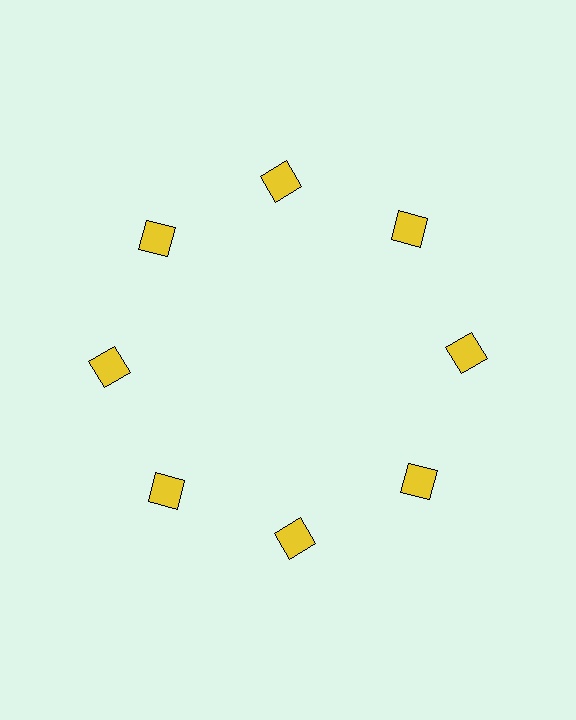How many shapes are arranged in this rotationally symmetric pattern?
There are 8 shapes, arranged in 8 groups of 1.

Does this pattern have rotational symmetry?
Yes, this pattern has 8-fold rotational symmetry. It looks the same after rotating 45 degrees around the center.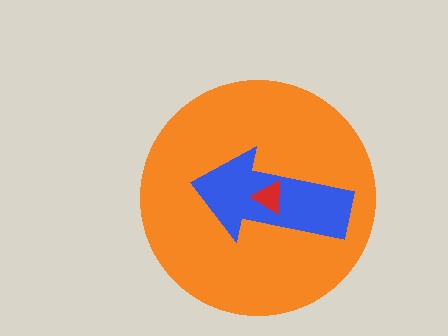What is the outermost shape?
The orange circle.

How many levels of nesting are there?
3.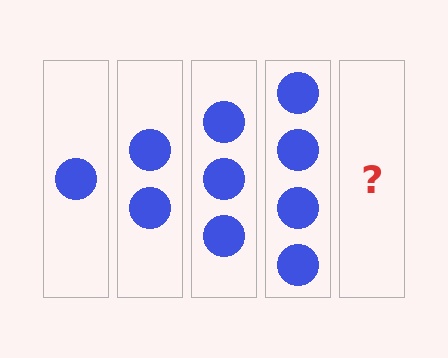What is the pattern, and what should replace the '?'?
The pattern is that each step adds one more circle. The '?' should be 5 circles.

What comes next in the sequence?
The next element should be 5 circles.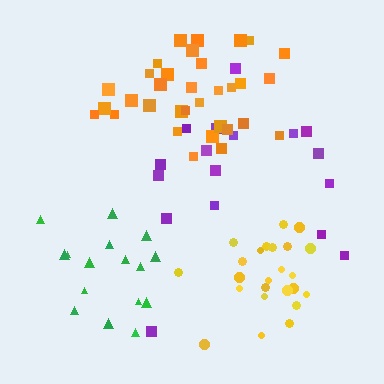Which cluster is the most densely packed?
Yellow.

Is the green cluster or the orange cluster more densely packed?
Orange.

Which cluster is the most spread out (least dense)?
Purple.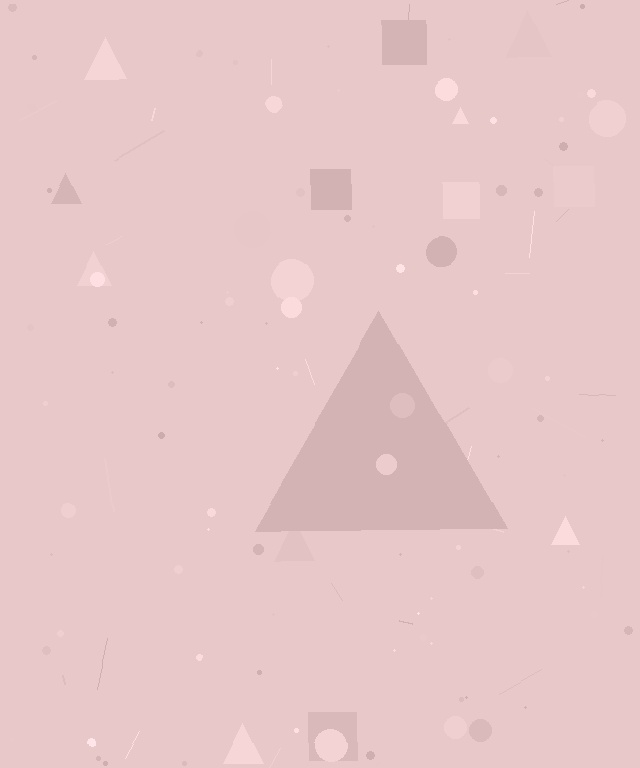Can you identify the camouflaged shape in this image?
The camouflaged shape is a triangle.